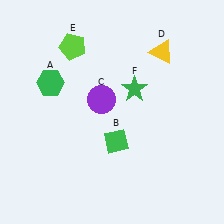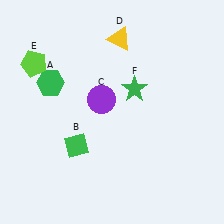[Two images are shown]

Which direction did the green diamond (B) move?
The green diamond (B) moved left.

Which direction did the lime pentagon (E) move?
The lime pentagon (E) moved left.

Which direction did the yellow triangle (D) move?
The yellow triangle (D) moved left.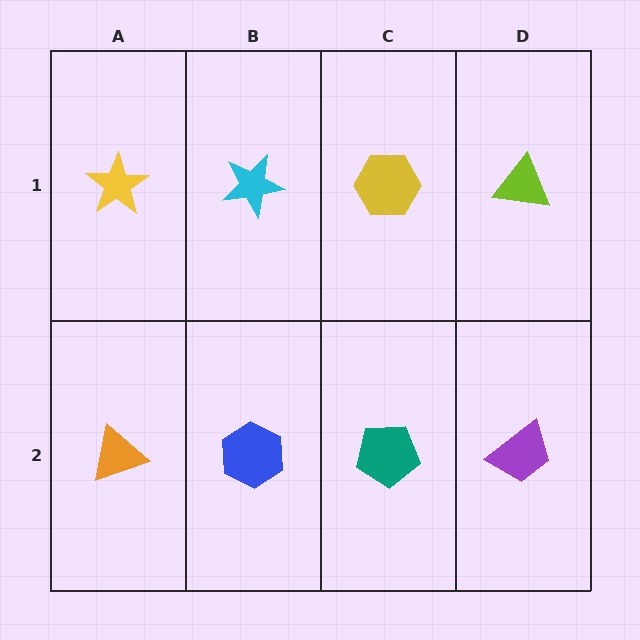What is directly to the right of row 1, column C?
A lime triangle.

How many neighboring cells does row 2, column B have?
3.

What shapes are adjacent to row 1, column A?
An orange triangle (row 2, column A), a cyan star (row 1, column B).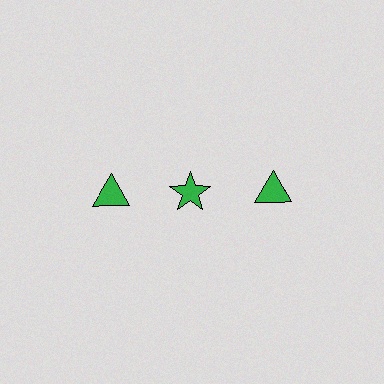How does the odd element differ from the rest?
It has a different shape: star instead of triangle.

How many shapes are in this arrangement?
There are 3 shapes arranged in a grid pattern.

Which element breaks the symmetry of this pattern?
The green star in the top row, second from left column breaks the symmetry. All other shapes are green triangles.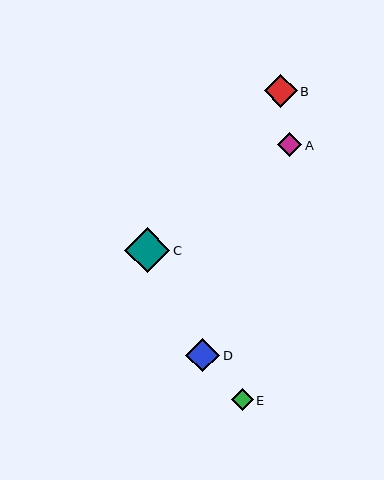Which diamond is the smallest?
Diamond E is the smallest with a size of approximately 22 pixels.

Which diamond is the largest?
Diamond C is the largest with a size of approximately 45 pixels.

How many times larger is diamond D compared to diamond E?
Diamond D is approximately 1.5 times the size of diamond E.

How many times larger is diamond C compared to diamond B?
Diamond C is approximately 1.4 times the size of diamond B.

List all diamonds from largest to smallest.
From largest to smallest: C, D, B, A, E.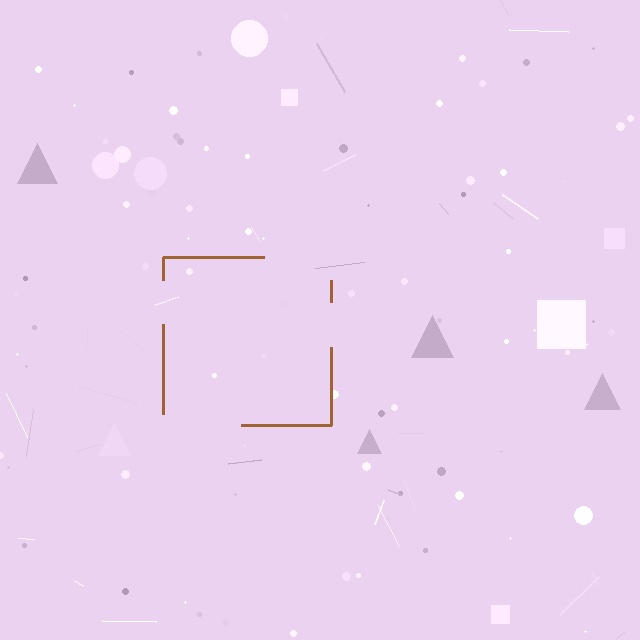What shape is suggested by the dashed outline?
The dashed outline suggests a square.